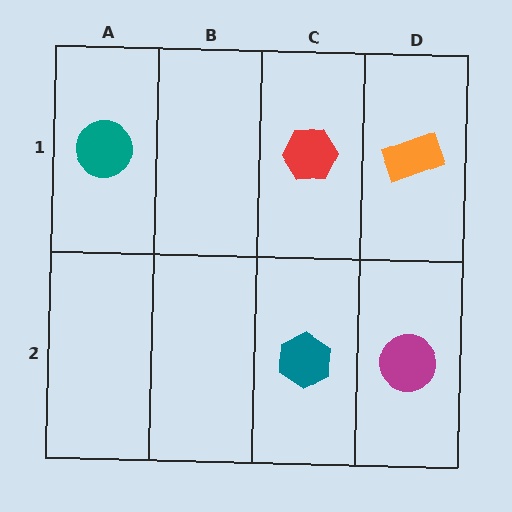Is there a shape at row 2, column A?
No, that cell is empty.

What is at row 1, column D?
An orange rectangle.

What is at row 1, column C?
A red hexagon.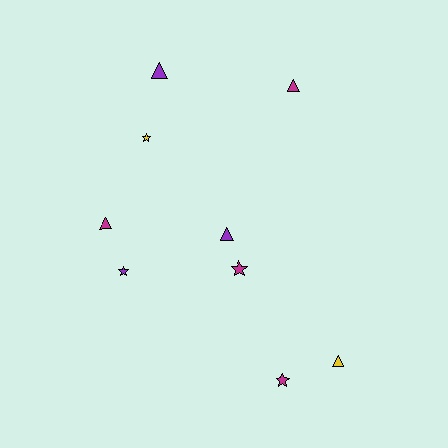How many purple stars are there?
There is 1 purple star.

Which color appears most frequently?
Magenta, with 4 objects.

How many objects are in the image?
There are 9 objects.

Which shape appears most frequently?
Triangle, with 5 objects.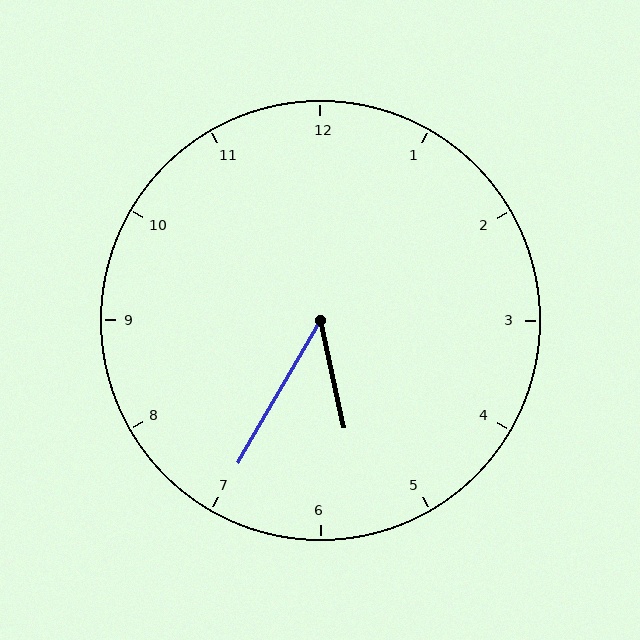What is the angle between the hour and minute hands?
Approximately 42 degrees.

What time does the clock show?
5:35.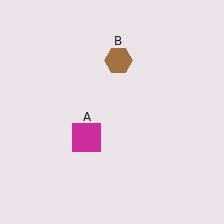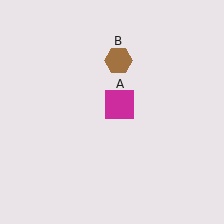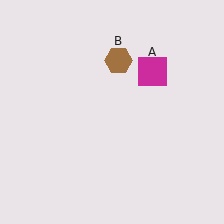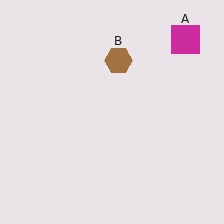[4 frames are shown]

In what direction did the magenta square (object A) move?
The magenta square (object A) moved up and to the right.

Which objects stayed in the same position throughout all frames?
Brown hexagon (object B) remained stationary.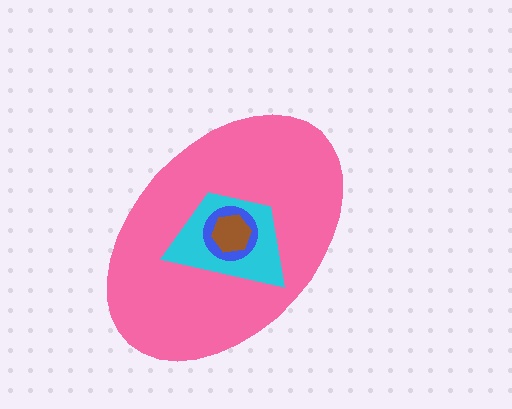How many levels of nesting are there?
4.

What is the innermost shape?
The brown hexagon.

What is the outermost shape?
The pink ellipse.